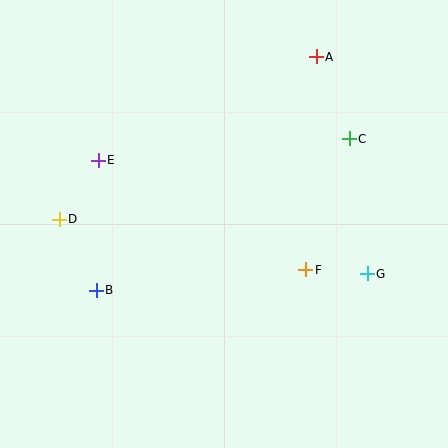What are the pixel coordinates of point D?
Point D is at (59, 219).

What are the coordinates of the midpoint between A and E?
The midpoint between A and E is at (207, 108).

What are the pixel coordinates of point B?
Point B is at (96, 290).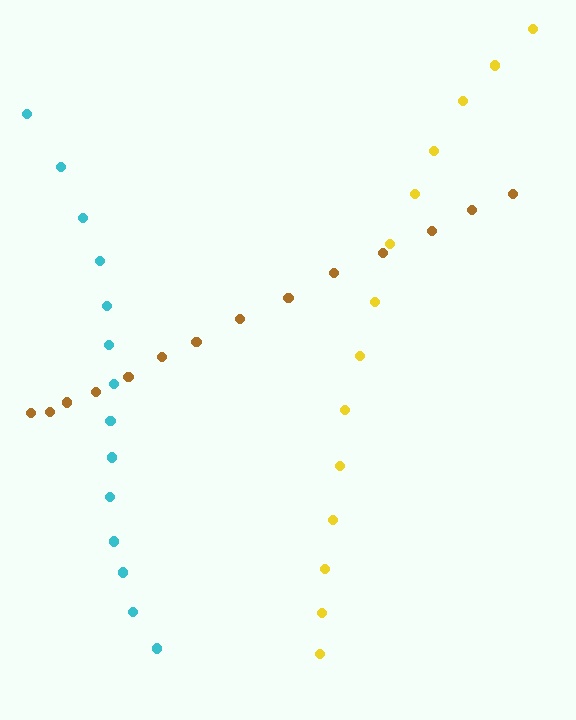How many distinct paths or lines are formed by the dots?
There are 3 distinct paths.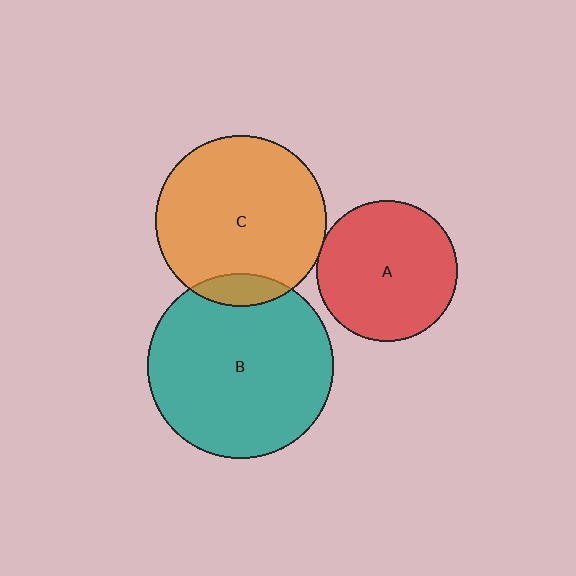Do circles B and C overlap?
Yes.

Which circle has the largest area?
Circle B (teal).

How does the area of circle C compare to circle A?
Approximately 1.5 times.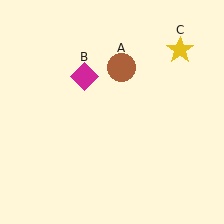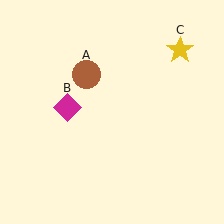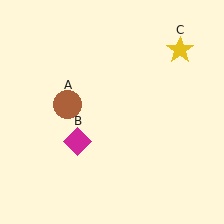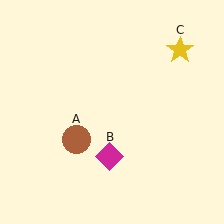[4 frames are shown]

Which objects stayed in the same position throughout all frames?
Yellow star (object C) remained stationary.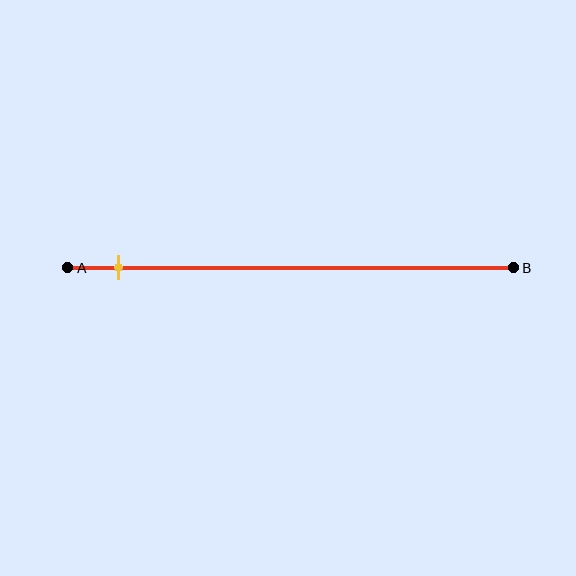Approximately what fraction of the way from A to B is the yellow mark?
The yellow mark is approximately 10% of the way from A to B.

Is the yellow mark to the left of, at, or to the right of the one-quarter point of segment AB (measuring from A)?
The yellow mark is to the left of the one-quarter point of segment AB.